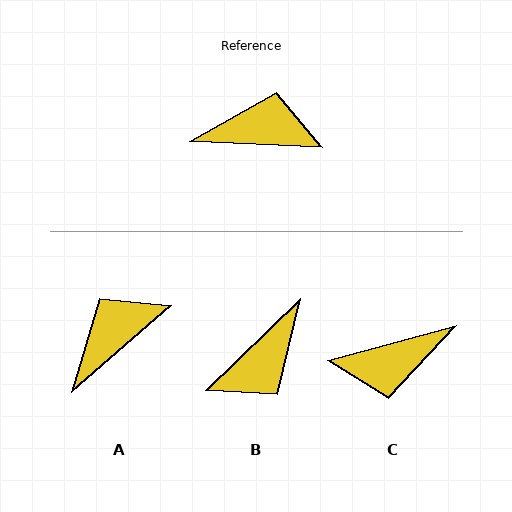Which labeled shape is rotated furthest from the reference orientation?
C, about 162 degrees away.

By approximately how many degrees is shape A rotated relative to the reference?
Approximately 44 degrees counter-clockwise.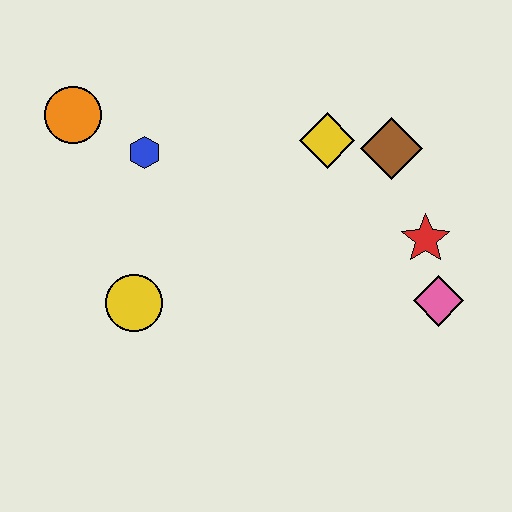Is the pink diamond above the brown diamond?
No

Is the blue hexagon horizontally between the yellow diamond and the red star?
No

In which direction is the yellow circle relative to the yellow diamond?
The yellow circle is to the left of the yellow diamond.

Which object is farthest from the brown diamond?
The orange circle is farthest from the brown diamond.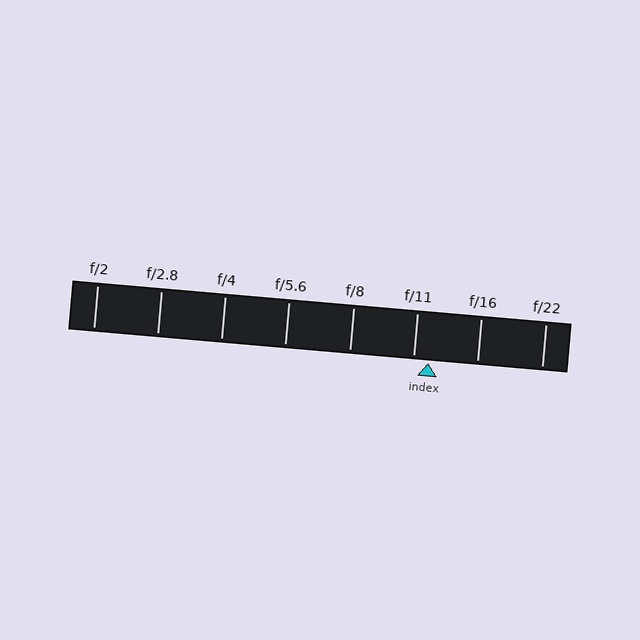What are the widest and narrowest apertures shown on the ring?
The widest aperture shown is f/2 and the narrowest is f/22.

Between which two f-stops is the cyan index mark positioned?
The index mark is between f/11 and f/16.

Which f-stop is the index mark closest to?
The index mark is closest to f/11.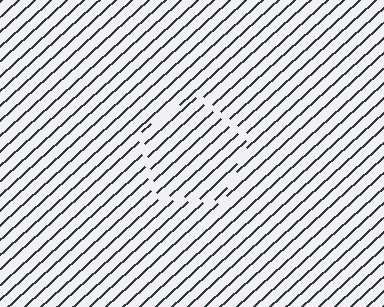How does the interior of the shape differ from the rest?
The interior of the shape contains the same grating, shifted by half a period — the contour is defined by the phase discontinuity where line-ends from the inner and outer gratings abut.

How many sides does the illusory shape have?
5 sides — the line-ends trace a pentagon.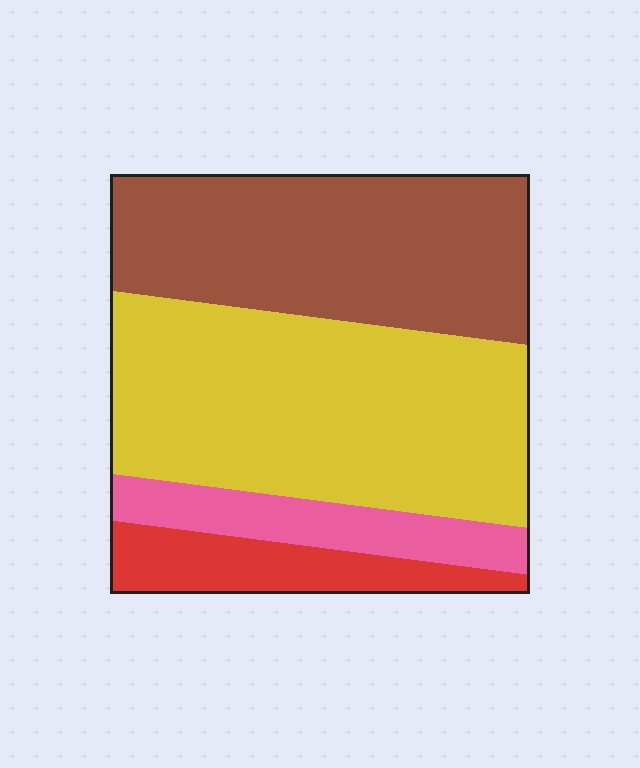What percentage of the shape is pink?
Pink takes up less than a quarter of the shape.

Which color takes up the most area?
Yellow, at roughly 45%.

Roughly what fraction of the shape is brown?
Brown takes up about one third (1/3) of the shape.